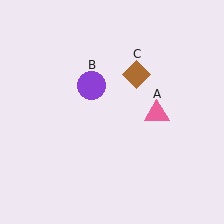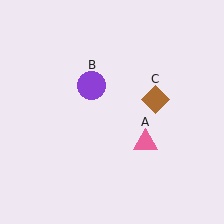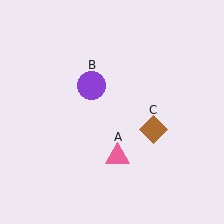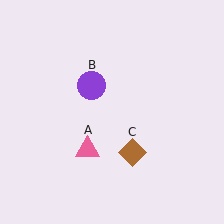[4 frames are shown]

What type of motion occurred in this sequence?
The pink triangle (object A), brown diamond (object C) rotated clockwise around the center of the scene.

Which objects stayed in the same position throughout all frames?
Purple circle (object B) remained stationary.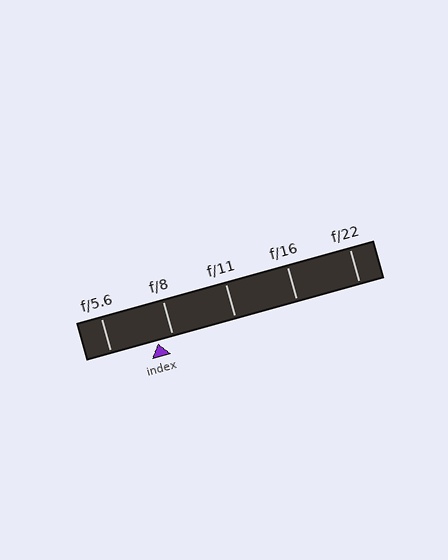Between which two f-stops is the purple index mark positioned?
The index mark is between f/5.6 and f/8.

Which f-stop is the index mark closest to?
The index mark is closest to f/8.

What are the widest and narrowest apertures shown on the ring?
The widest aperture shown is f/5.6 and the narrowest is f/22.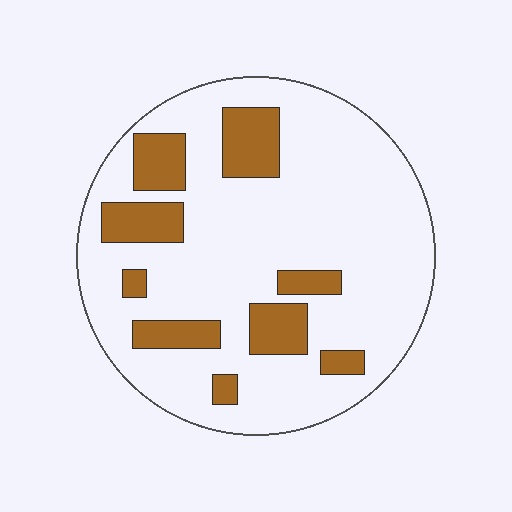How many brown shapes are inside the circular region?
9.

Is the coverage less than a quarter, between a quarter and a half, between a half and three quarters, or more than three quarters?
Less than a quarter.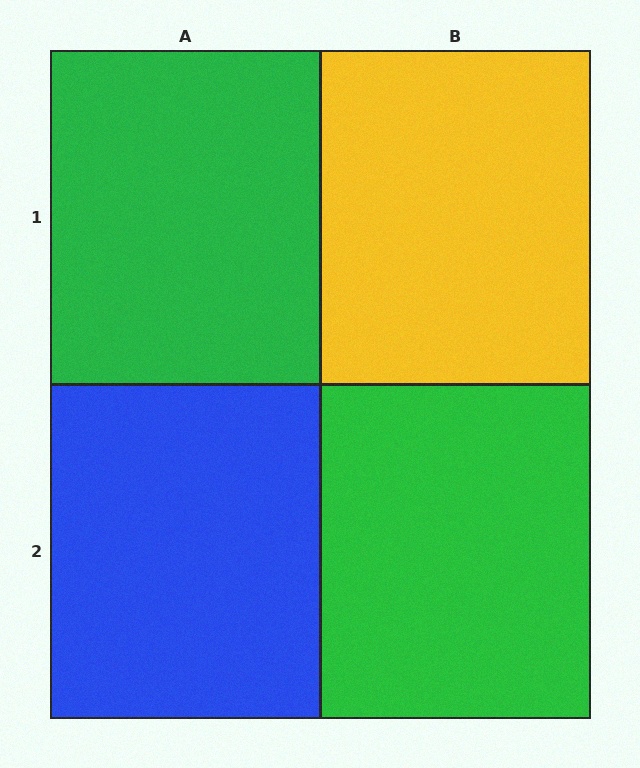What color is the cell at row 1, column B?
Yellow.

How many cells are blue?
1 cell is blue.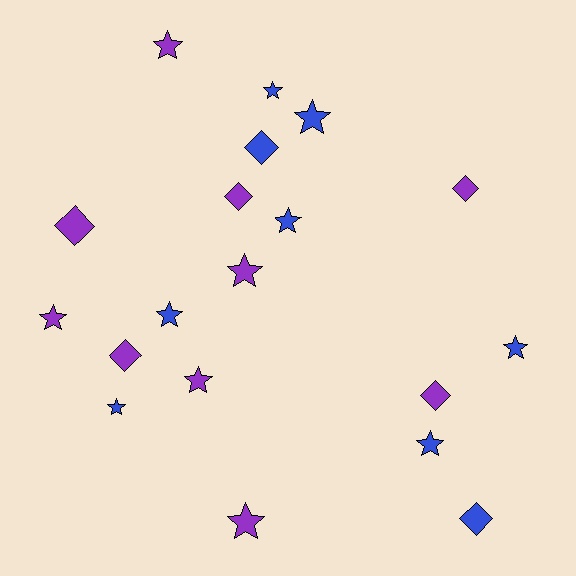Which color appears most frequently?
Purple, with 10 objects.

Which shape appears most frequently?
Star, with 12 objects.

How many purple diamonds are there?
There are 5 purple diamonds.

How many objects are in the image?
There are 19 objects.